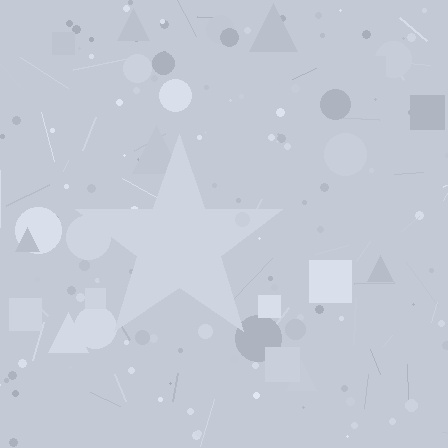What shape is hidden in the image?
A star is hidden in the image.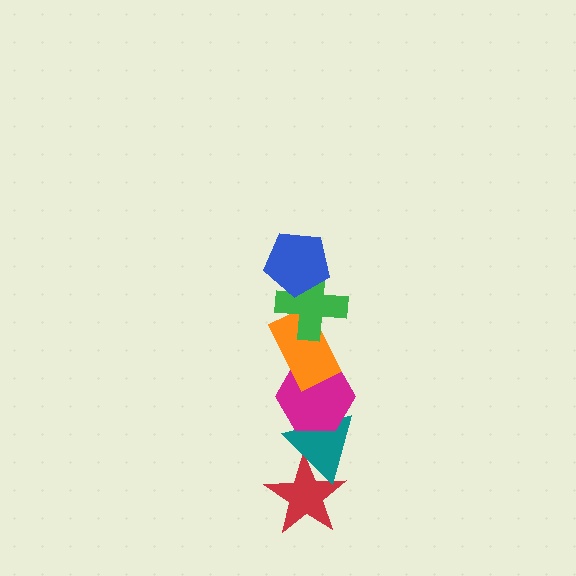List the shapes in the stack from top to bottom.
From top to bottom: the blue pentagon, the green cross, the orange rectangle, the magenta hexagon, the teal triangle, the red star.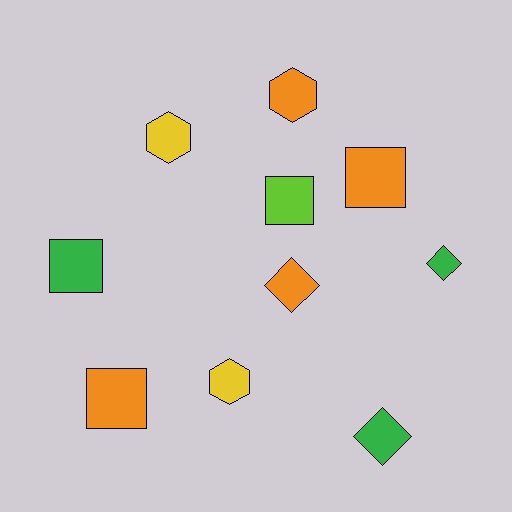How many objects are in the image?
There are 10 objects.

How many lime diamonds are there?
There are no lime diamonds.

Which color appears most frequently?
Orange, with 4 objects.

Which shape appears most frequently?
Square, with 4 objects.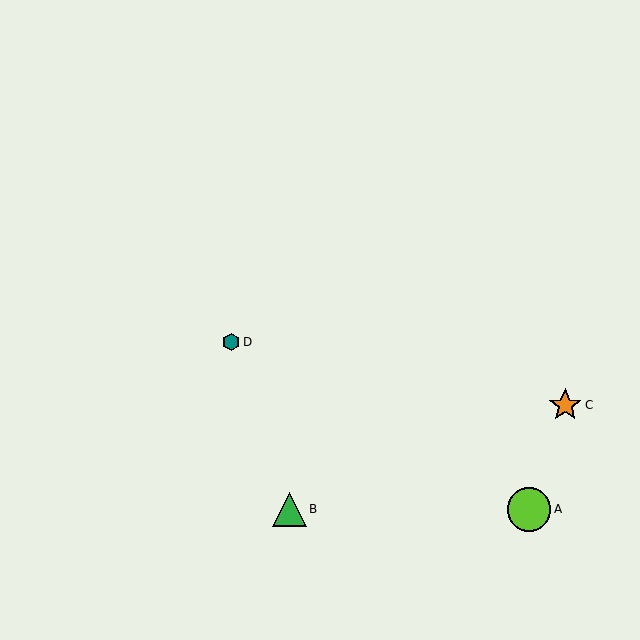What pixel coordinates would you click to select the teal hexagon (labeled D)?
Click at (231, 342) to select the teal hexagon D.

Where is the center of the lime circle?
The center of the lime circle is at (529, 509).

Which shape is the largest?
The lime circle (labeled A) is the largest.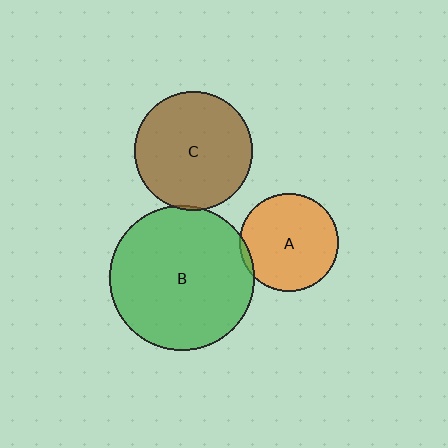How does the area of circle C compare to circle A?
Approximately 1.4 times.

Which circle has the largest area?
Circle B (green).